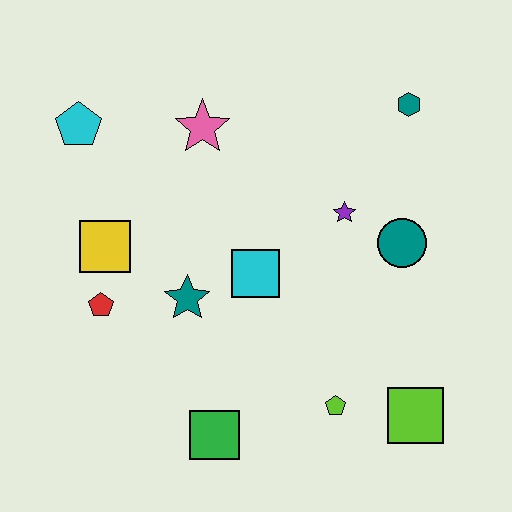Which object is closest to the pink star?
The cyan pentagon is closest to the pink star.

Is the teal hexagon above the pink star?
Yes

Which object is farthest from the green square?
The teal hexagon is farthest from the green square.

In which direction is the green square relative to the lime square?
The green square is to the left of the lime square.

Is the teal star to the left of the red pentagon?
No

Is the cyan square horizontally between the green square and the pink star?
No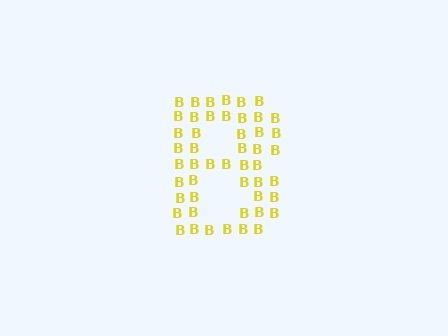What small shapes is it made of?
It is made of small letter B's.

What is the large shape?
The large shape is the letter B.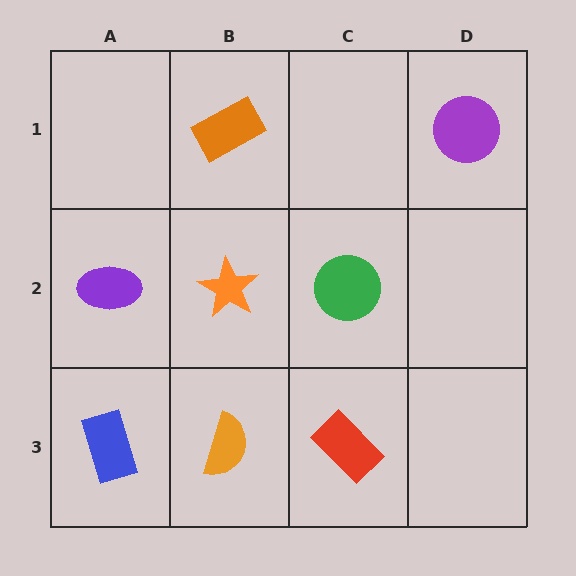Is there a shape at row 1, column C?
No, that cell is empty.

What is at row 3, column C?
A red rectangle.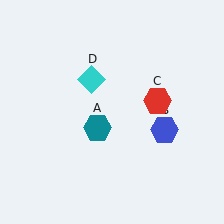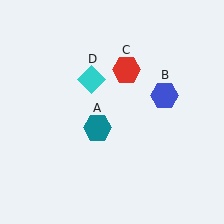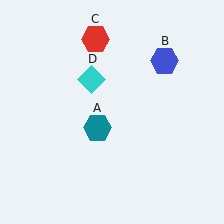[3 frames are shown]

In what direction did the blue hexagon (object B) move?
The blue hexagon (object B) moved up.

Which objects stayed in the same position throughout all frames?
Teal hexagon (object A) and cyan diamond (object D) remained stationary.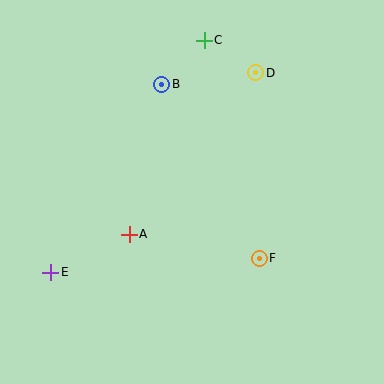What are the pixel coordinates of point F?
Point F is at (259, 258).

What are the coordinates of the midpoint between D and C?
The midpoint between D and C is at (230, 57).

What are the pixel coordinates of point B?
Point B is at (162, 84).